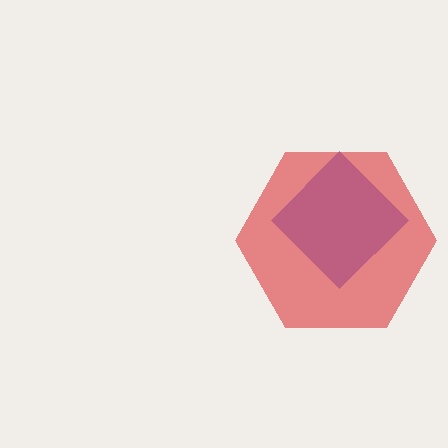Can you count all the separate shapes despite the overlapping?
Yes, there are 2 separate shapes.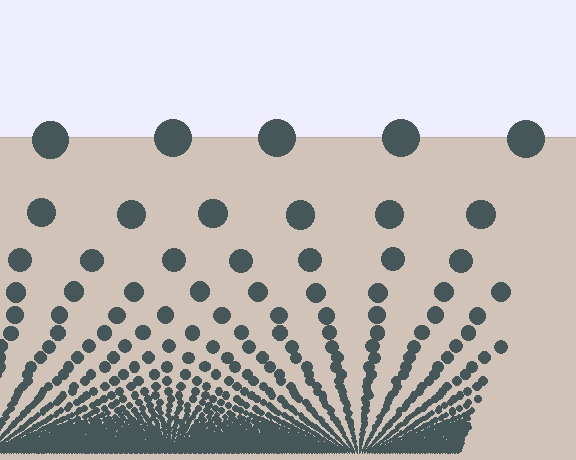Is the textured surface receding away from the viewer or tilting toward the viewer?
The surface appears to tilt toward the viewer. Texture elements get larger and sparser toward the top.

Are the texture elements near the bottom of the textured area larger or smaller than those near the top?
Smaller. The gradient is inverted — elements near the bottom are smaller and denser.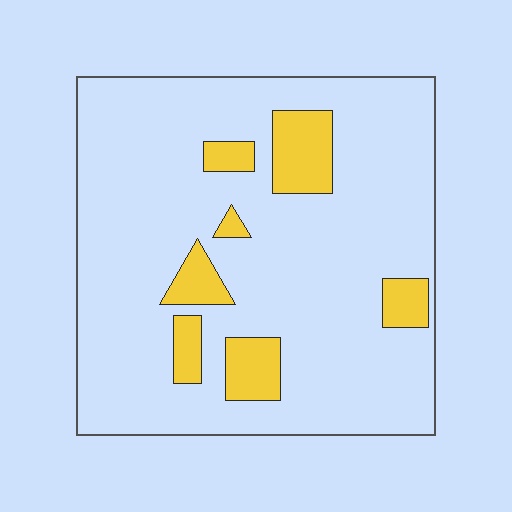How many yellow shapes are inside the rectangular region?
7.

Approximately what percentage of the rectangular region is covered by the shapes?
Approximately 15%.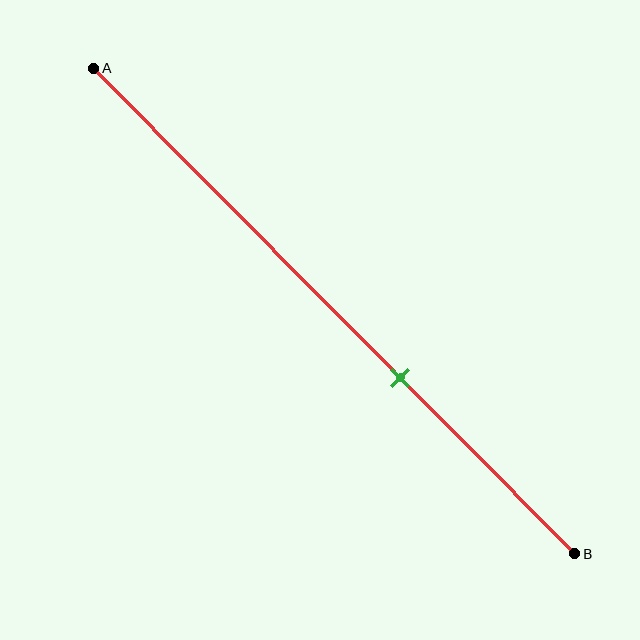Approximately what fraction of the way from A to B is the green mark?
The green mark is approximately 65% of the way from A to B.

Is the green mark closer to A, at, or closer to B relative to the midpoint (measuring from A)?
The green mark is closer to point B than the midpoint of segment AB.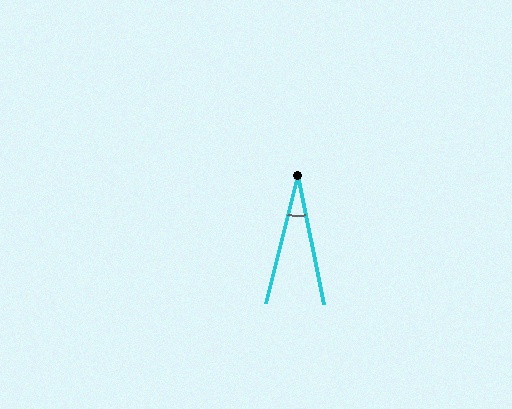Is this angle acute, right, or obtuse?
It is acute.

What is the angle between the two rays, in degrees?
Approximately 25 degrees.